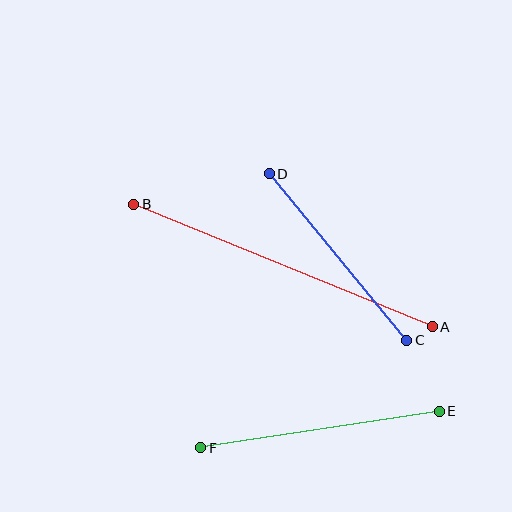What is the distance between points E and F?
The distance is approximately 241 pixels.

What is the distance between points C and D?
The distance is approximately 216 pixels.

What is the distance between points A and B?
The distance is approximately 322 pixels.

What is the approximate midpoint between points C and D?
The midpoint is at approximately (338, 257) pixels.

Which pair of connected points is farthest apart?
Points A and B are farthest apart.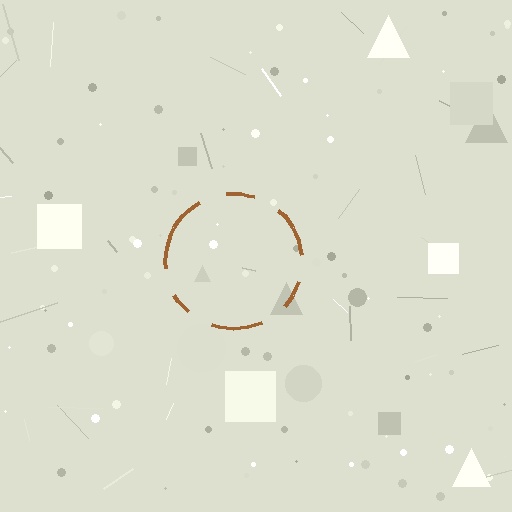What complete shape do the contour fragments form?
The contour fragments form a circle.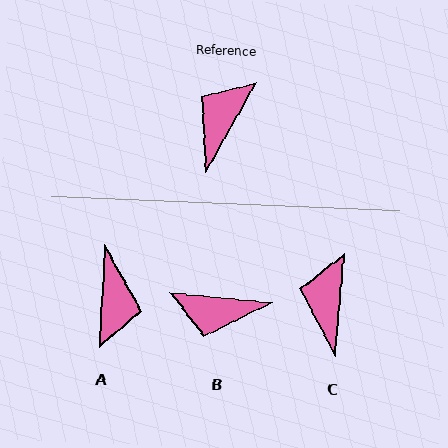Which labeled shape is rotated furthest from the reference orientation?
A, about 154 degrees away.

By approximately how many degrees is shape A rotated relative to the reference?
Approximately 154 degrees clockwise.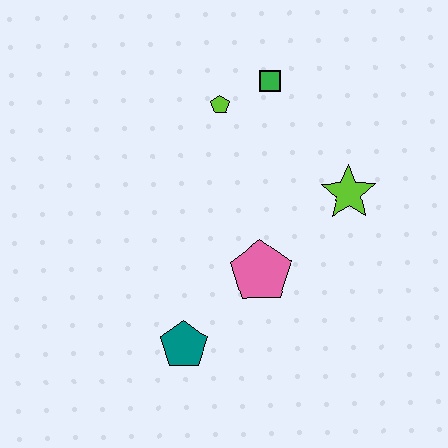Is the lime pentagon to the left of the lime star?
Yes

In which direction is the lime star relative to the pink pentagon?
The lime star is to the right of the pink pentagon.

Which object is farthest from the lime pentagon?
The teal pentagon is farthest from the lime pentagon.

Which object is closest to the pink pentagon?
The teal pentagon is closest to the pink pentagon.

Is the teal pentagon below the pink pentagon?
Yes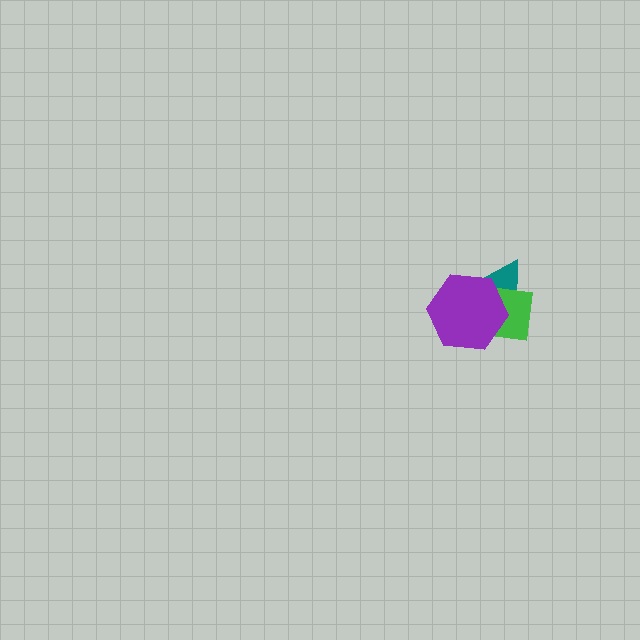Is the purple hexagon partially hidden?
No, no other shape covers it.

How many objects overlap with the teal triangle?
2 objects overlap with the teal triangle.